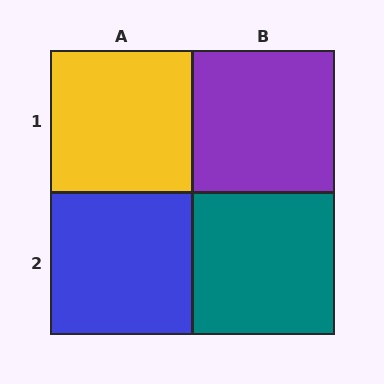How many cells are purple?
1 cell is purple.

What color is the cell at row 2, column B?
Teal.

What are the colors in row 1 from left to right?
Yellow, purple.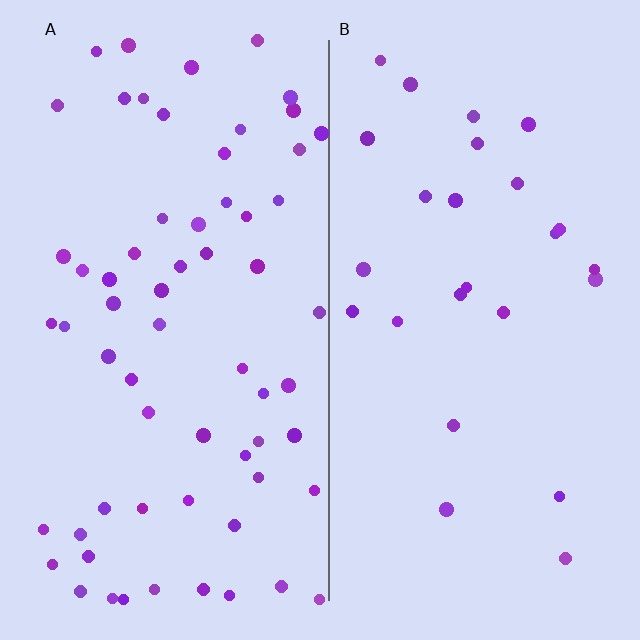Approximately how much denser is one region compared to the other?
Approximately 2.4× — region A over region B.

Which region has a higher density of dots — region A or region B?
A (the left).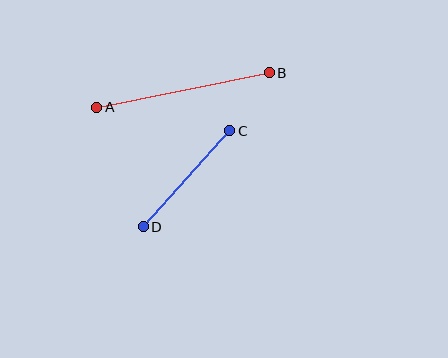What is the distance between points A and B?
The distance is approximately 176 pixels.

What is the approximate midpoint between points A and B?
The midpoint is at approximately (183, 90) pixels.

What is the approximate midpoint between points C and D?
The midpoint is at approximately (187, 179) pixels.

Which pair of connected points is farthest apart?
Points A and B are farthest apart.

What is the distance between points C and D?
The distance is approximately 129 pixels.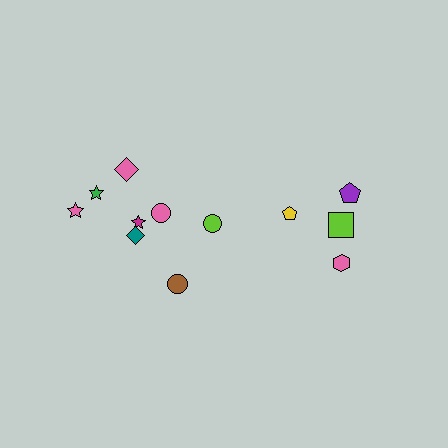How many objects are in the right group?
There are 4 objects.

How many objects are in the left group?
There are 8 objects.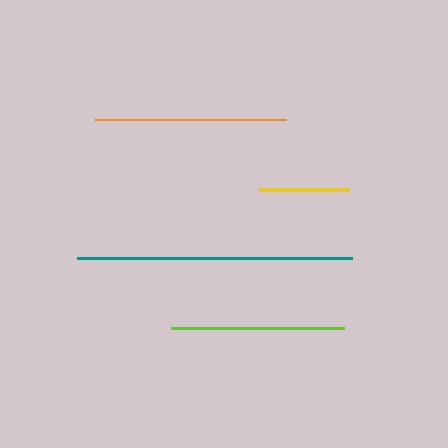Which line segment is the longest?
The teal line is the longest at approximately 274 pixels.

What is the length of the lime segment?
The lime segment is approximately 173 pixels long.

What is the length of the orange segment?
The orange segment is approximately 191 pixels long.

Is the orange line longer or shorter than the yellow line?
The orange line is longer than the yellow line.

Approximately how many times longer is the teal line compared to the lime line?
The teal line is approximately 1.6 times the length of the lime line.